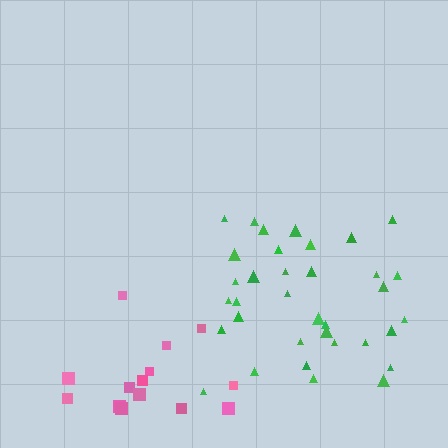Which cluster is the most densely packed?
Green.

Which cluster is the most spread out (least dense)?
Pink.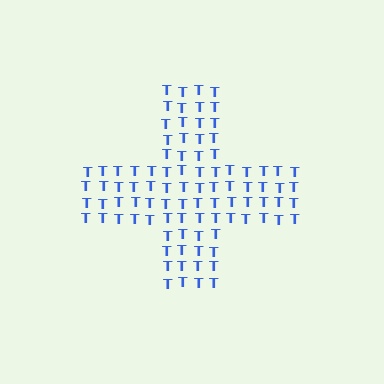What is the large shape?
The large shape is a cross.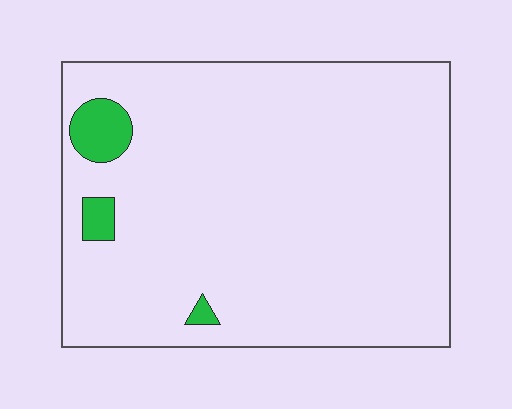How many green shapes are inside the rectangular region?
3.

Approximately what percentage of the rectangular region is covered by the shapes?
Approximately 5%.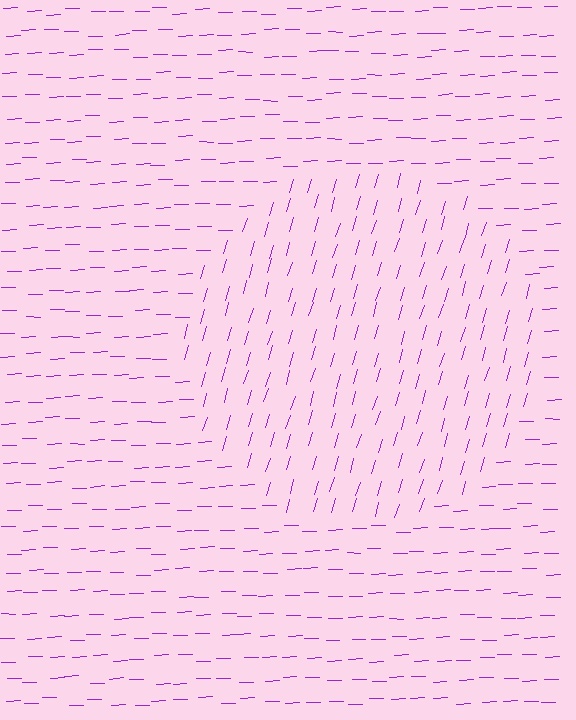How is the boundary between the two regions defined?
The boundary is defined purely by a change in line orientation (approximately 71 degrees difference). All lines are the same color and thickness.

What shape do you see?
I see a circle.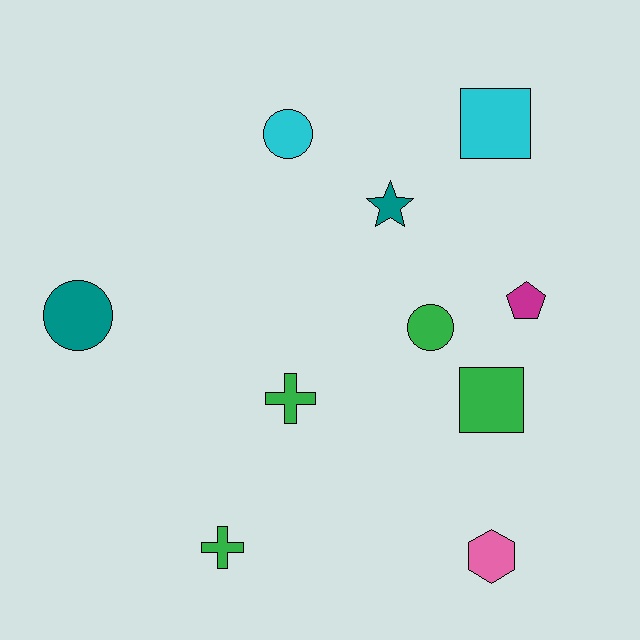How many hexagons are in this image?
There is 1 hexagon.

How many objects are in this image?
There are 10 objects.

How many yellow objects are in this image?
There are no yellow objects.